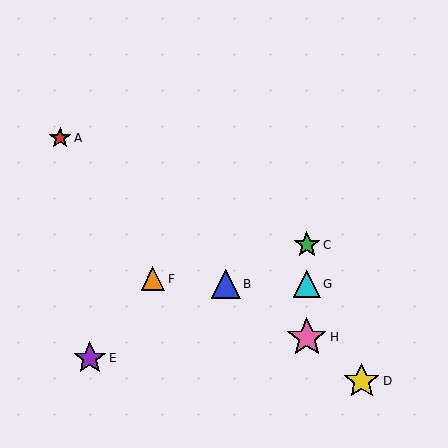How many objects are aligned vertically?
3 objects (C, G, H) are aligned vertically.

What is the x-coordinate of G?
Object G is at x≈307.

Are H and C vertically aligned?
Yes, both are at x≈307.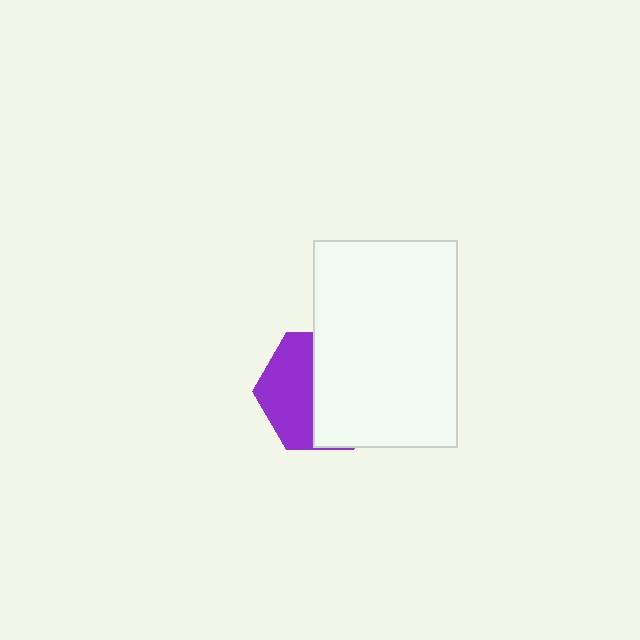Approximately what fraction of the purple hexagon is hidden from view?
Roughly 56% of the purple hexagon is hidden behind the white rectangle.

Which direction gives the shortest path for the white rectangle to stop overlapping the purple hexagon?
Moving right gives the shortest separation.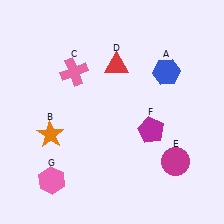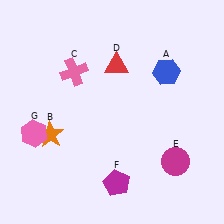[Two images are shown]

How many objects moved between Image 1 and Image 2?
2 objects moved between the two images.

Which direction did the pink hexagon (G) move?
The pink hexagon (G) moved up.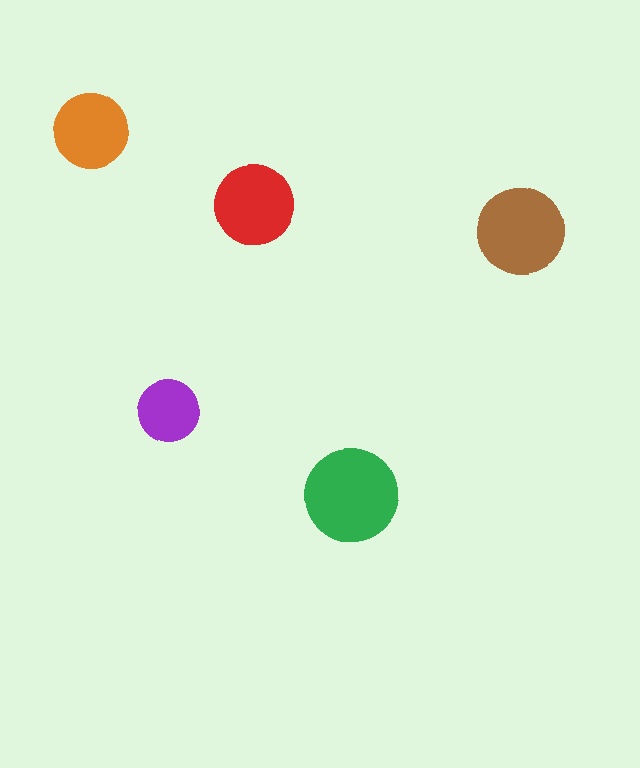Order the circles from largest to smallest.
the green one, the brown one, the red one, the orange one, the purple one.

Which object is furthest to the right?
The brown circle is rightmost.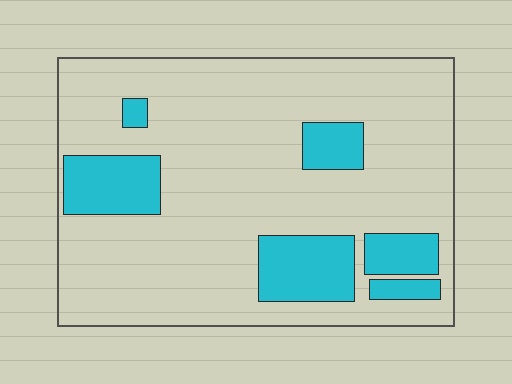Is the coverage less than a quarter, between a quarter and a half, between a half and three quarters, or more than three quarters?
Less than a quarter.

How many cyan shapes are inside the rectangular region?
6.